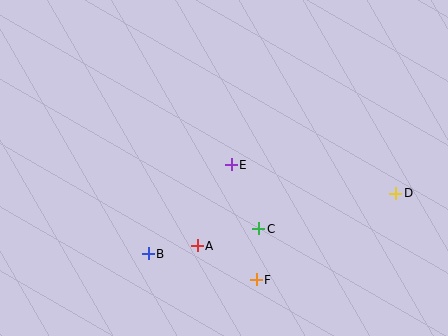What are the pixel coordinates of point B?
Point B is at (148, 254).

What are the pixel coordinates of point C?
Point C is at (259, 229).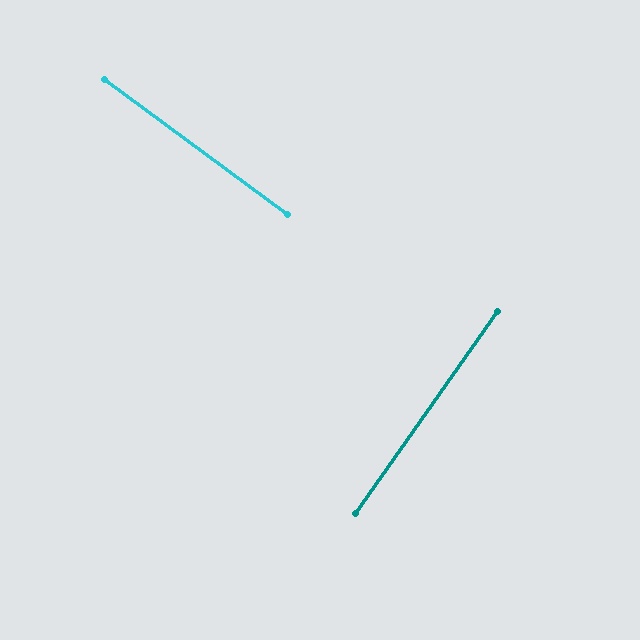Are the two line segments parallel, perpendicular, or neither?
Perpendicular — they meet at approximately 89°.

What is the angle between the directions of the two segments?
Approximately 89 degrees.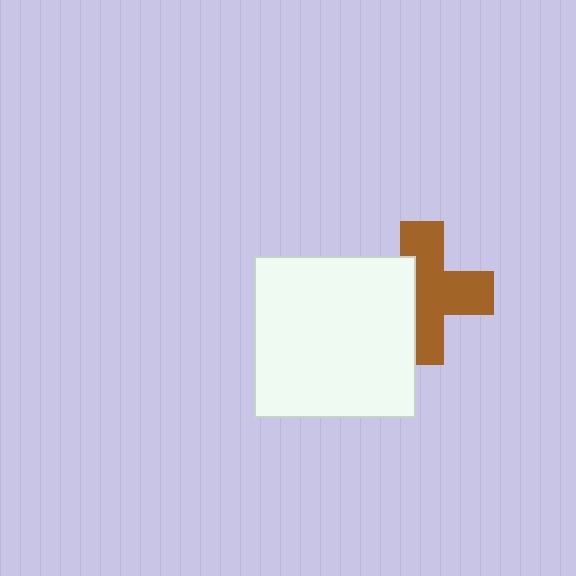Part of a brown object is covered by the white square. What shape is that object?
It is a cross.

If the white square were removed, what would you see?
You would see the complete brown cross.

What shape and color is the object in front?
The object in front is a white square.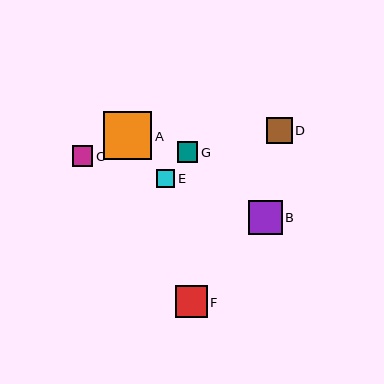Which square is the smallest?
Square E is the smallest with a size of approximately 19 pixels.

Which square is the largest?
Square A is the largest with a size of approximately 48 pixels.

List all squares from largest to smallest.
From largest to smallest: A, B, F, D, C, G, E.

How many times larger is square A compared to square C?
Square A is approximately 2.3 times the size of square C.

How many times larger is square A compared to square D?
Square A is approximately 1.9 times the size of square D.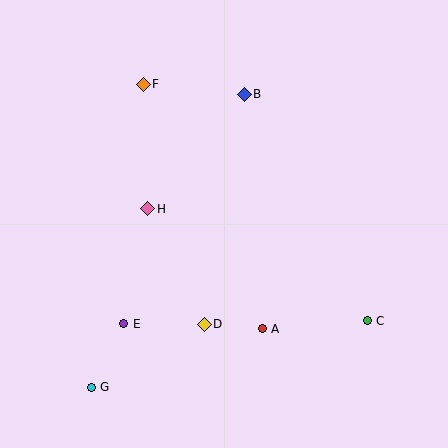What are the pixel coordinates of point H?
Point H is at (148, 209).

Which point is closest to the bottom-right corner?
Point C is closest to the bottom-right corner.